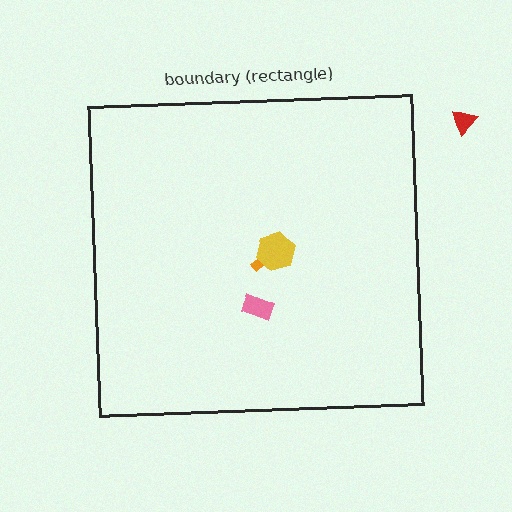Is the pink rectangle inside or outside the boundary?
Inside.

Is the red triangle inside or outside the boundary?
Outside.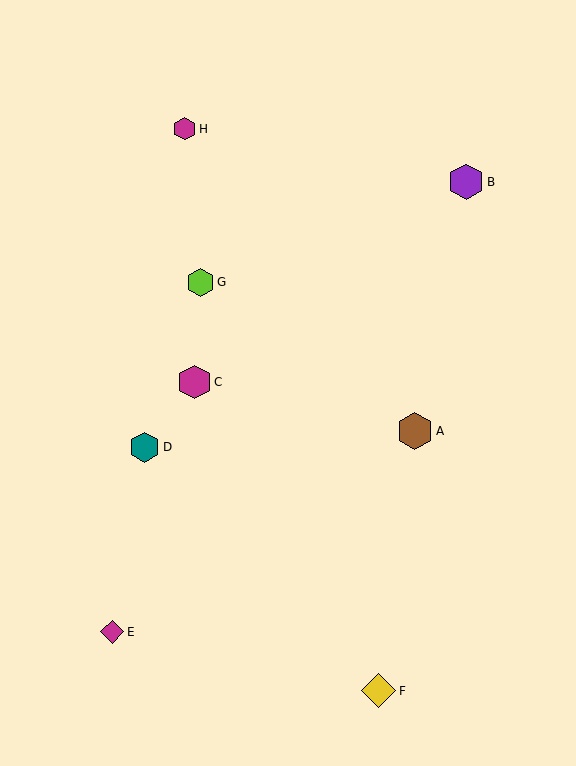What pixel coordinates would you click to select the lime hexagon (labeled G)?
Click at (200, 282) to select the lime hexagon G.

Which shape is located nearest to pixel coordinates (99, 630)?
The magenta diamond (labeled E) at (112, 632) is nearest to that location.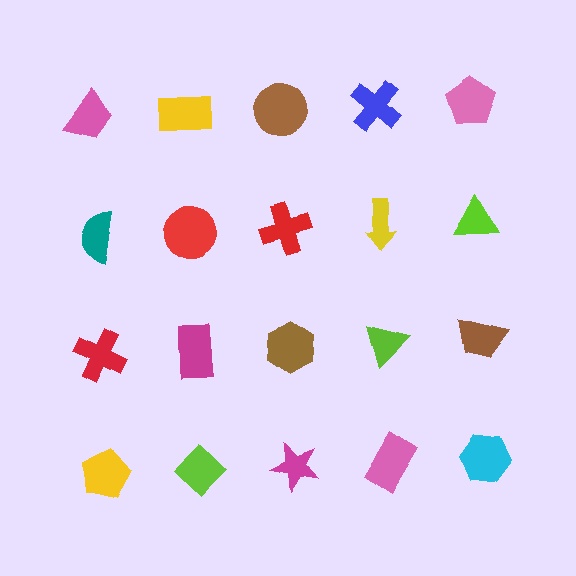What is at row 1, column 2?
A yellow rectangle.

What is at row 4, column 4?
A pink rectangle.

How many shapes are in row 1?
5 shapes.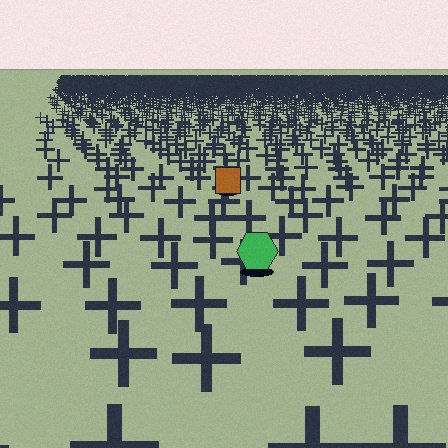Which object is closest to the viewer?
The green hexagon is closest. The texture marks near it are larger and more spread out.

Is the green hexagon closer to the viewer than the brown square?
Yes. The green hexagon is closer — you can tell from the texture gradient: the ground texture is coarser near it.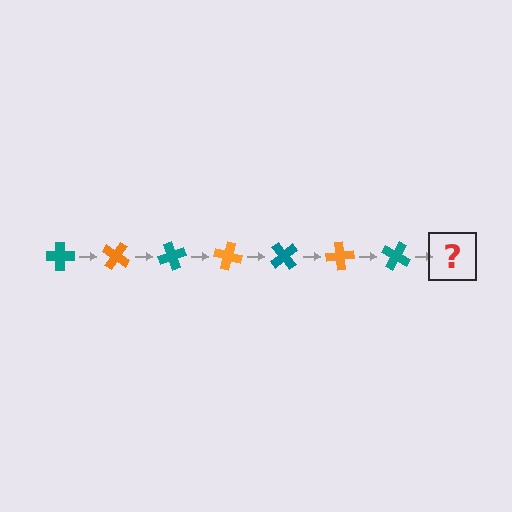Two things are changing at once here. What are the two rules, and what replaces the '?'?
The two rules are that it rotates 35 degrees each step and the color cycles through teal and orange. The '?' should be an orange cross, rotated 245 degrees from the start.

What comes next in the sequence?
The next element should be an orange cross, rotated 245 degrees from the start.